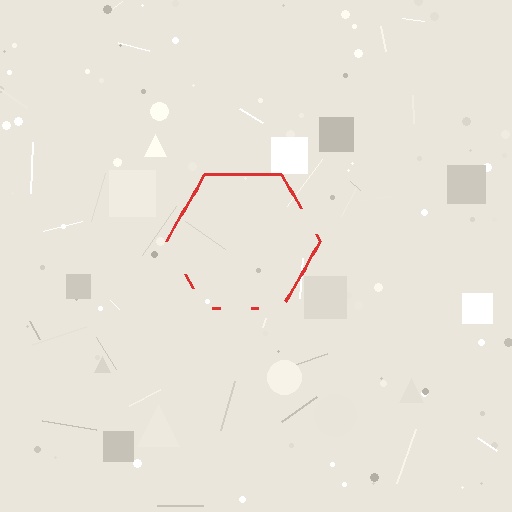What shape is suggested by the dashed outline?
The dashed outline suggests a hexagon.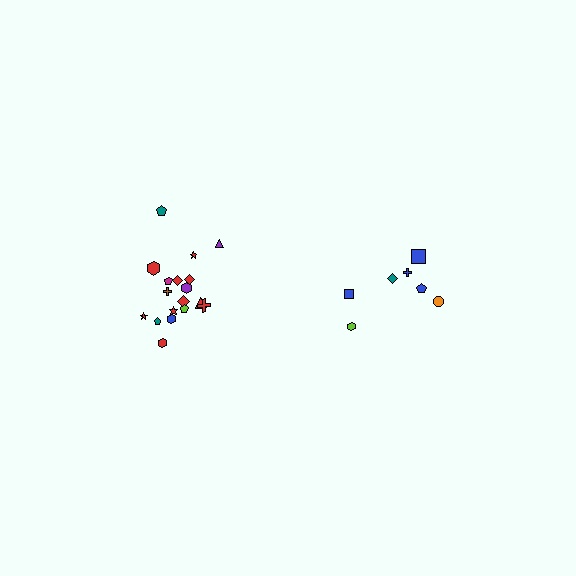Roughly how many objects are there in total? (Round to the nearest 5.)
Roughly 25 objects in total.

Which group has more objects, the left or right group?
The left group.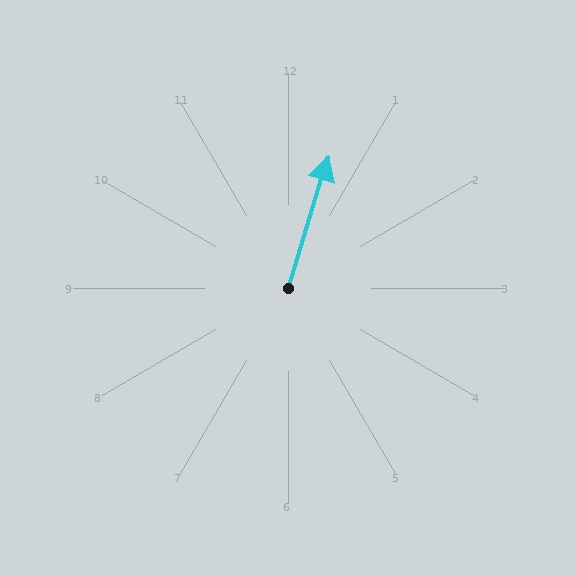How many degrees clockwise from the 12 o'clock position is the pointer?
Approximately 17 degrees.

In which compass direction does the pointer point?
North.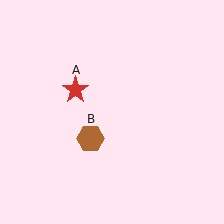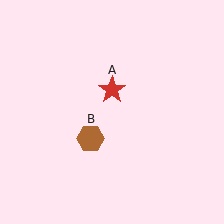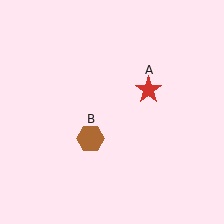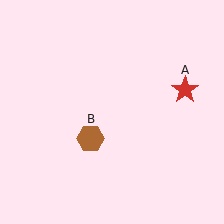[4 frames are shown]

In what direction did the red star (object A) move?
The red star (object A) moved right.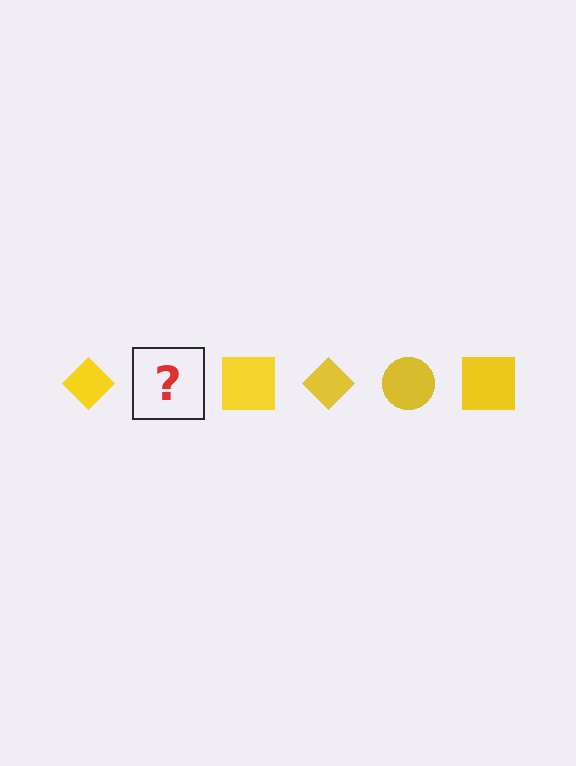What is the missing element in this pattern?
The missing element is a yellow circle.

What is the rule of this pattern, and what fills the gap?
The rule is that the pattern cycles through diamond, circle, square shapes in yellow. The gap should be filled with a yellow circle.